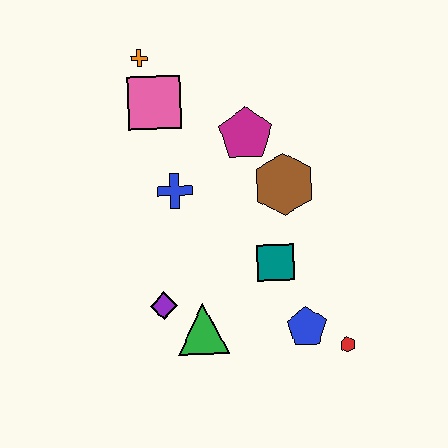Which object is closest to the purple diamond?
The green triangle is closest to the purple diamond.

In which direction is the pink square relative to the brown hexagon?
The pink square is to the left of the brown hexagon.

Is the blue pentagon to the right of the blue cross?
Yes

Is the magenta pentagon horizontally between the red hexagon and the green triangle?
Yes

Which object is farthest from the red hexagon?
The orange cross is farthest from the red hexagon.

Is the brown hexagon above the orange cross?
No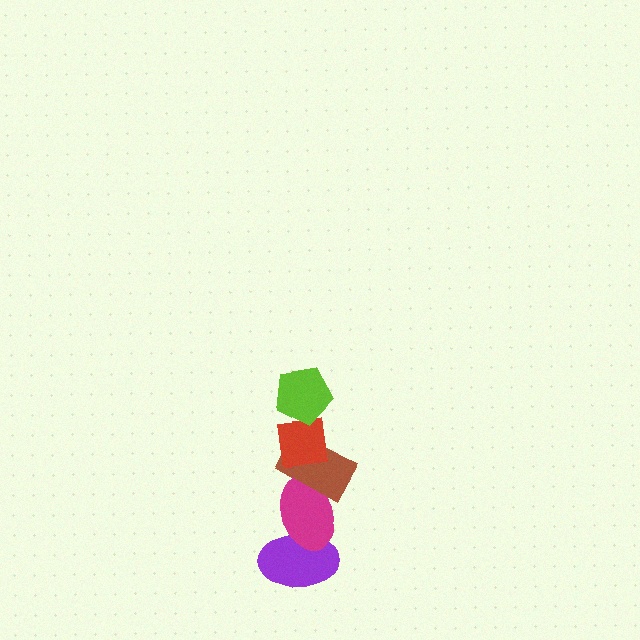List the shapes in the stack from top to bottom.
From top to bottom: the lime pentagon, the red square, the brown rectangle, the magenta ellipse, the purple ellipse.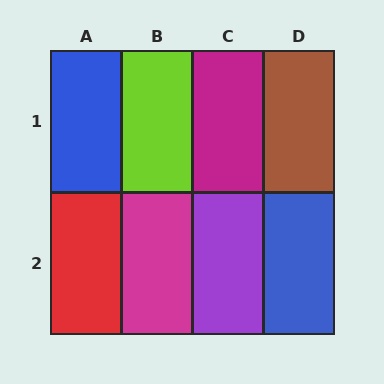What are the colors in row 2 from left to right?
Red, magenta, purple, blue.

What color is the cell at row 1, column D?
Brown.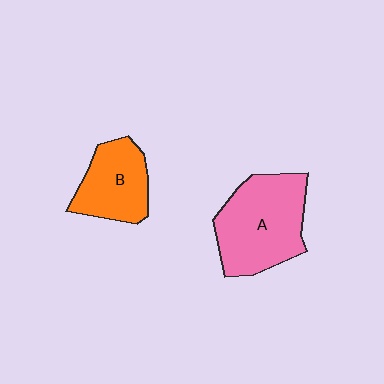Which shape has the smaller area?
Shape B (orange).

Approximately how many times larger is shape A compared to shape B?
Approximately 1.5 times.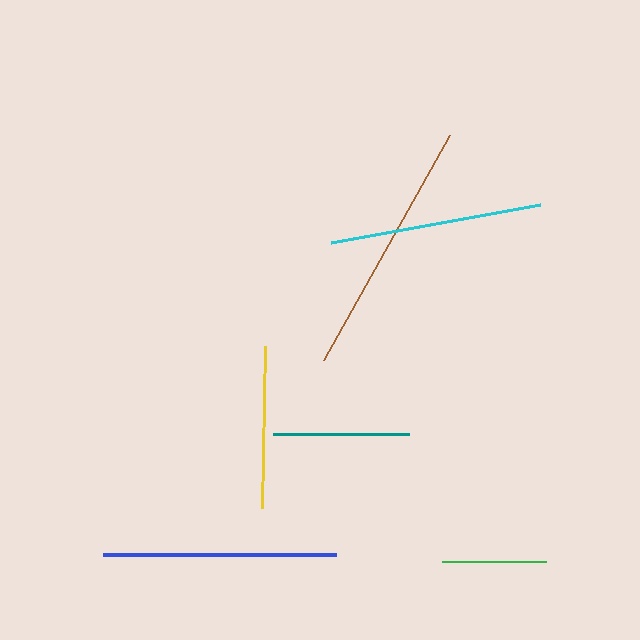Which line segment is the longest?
The brown line is the longest at approximately 258 pixels.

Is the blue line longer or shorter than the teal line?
The blue line is longer than the teal line.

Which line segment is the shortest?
The green line is the shortest at approximately 104 pixels.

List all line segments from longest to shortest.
From longest to shortest: brown, blue, cyan, yellow, teal, green.